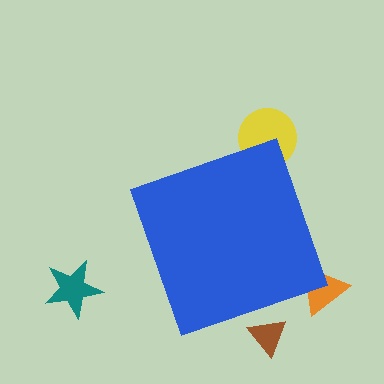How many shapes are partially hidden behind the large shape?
3 shapes are partially hidden.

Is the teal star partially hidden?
No, the teal star is fully visible.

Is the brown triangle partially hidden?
Yes, the brown triangle is partially hidden behind the blue diamond.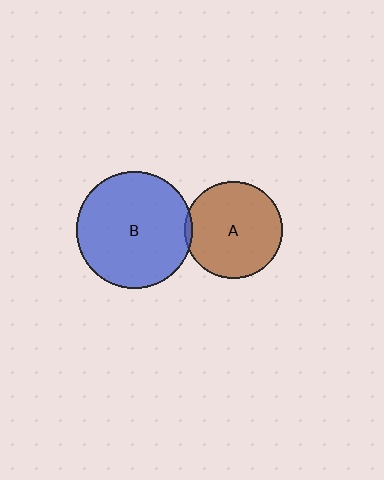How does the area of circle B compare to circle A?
Approximately 1.4 times.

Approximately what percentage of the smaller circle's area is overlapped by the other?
Approximately 5%.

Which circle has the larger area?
Circle B (blue).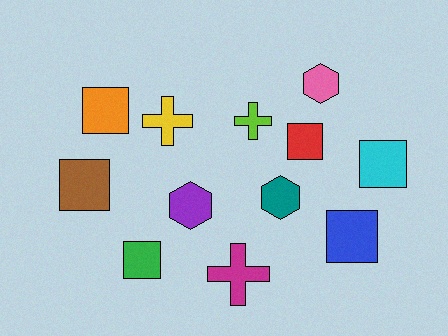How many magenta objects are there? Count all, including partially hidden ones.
There is 1 magenta object.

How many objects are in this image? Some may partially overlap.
There are 12 objects.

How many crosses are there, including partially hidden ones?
There are 3 crosses.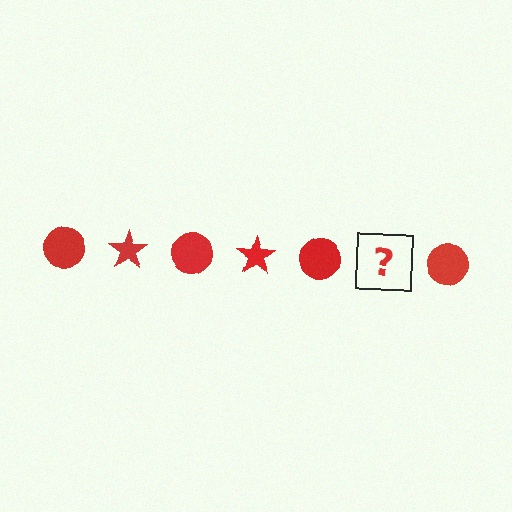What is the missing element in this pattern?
The missing element is a red star.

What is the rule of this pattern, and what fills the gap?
The rule is that the pattern cycles through circle, star shapes in red. The gap should be filled with a red star.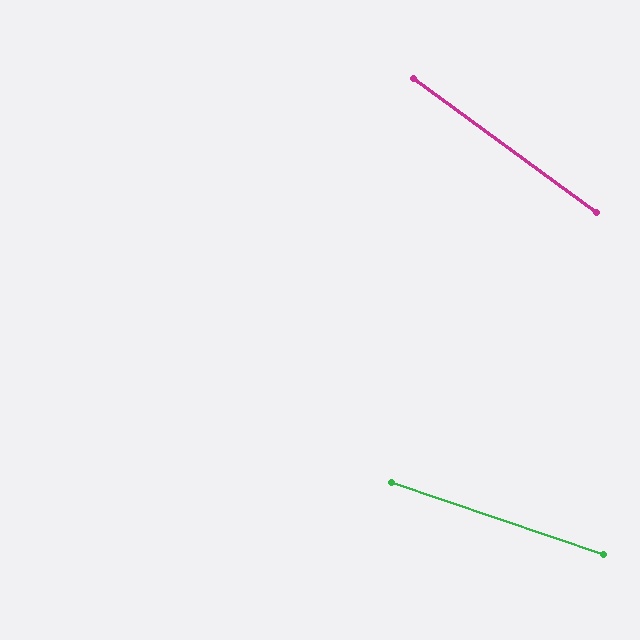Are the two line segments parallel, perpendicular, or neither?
Neither parallel nor perpendicular — they differ by about 17°.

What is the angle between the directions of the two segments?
Approximately 17 degrees.